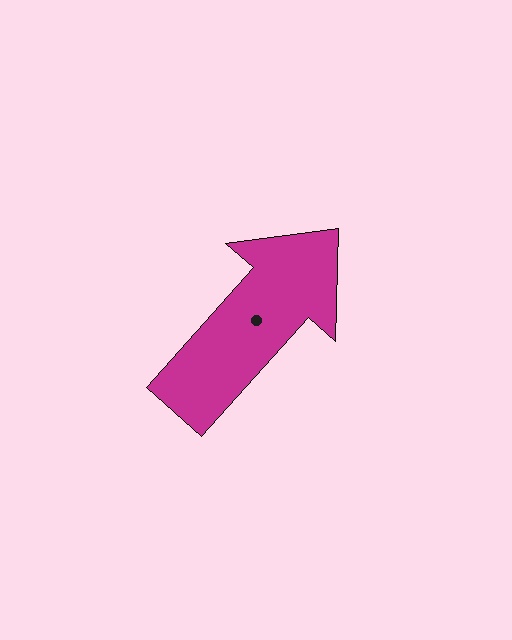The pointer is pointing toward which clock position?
Roughly 1 o'clock.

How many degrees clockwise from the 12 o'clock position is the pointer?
Approximately 42 degrees.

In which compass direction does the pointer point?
Northeast.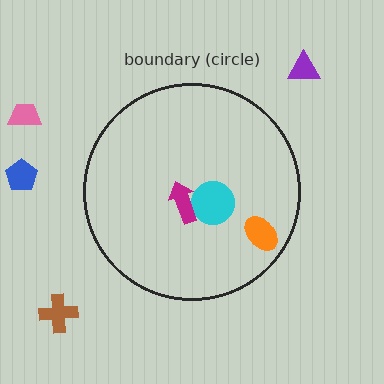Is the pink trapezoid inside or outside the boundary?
Outside.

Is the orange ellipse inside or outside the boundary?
Inside.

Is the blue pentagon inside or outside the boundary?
Outside.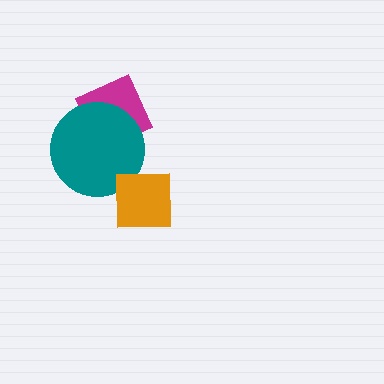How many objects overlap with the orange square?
0 objects overlap with the orange square.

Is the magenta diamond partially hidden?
Yes, it is partially covered by another shape.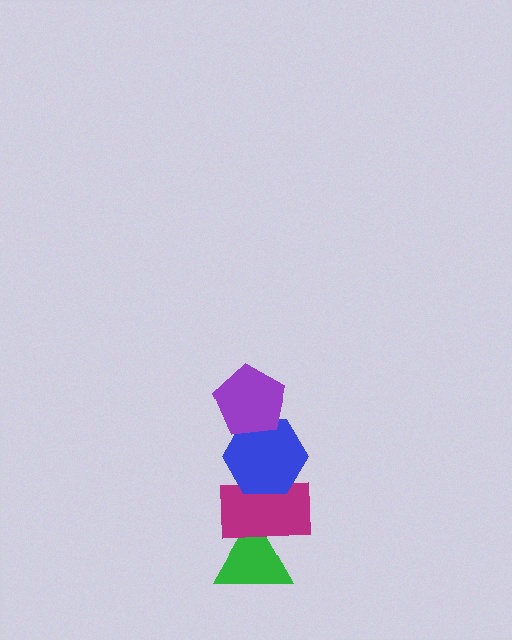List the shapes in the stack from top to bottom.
From top to bottom: the purple pentagon, the blue hexagon, the magenta rectangle, the green triangle.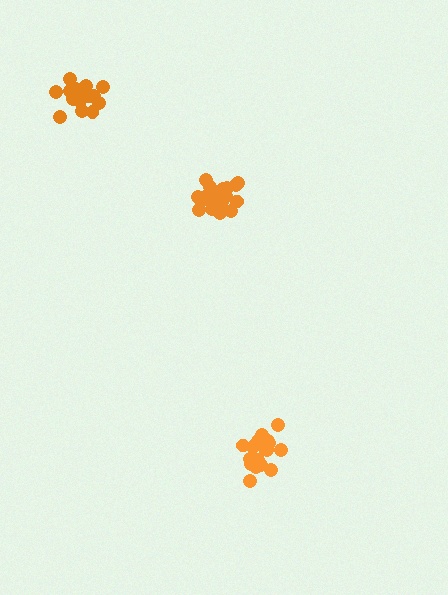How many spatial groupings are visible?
There are 3 spatial groupings.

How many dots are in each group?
Group 1: 21 dots, Group 2: 19 dots, Group 3: 20 dots (60 total).